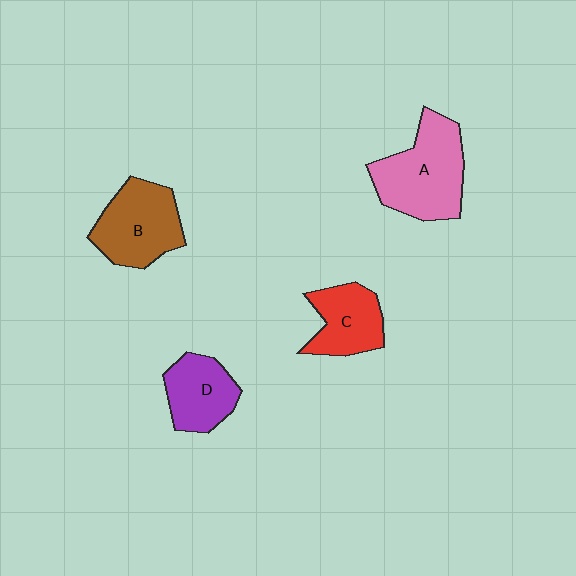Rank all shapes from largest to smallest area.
From largest to smallest: A (pink), B (brown), C (red), D (purple).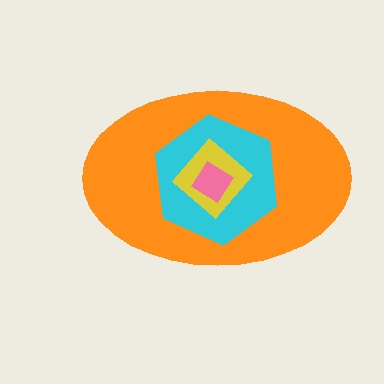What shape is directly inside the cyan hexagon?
The yellow diamond.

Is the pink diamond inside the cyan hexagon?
Yes.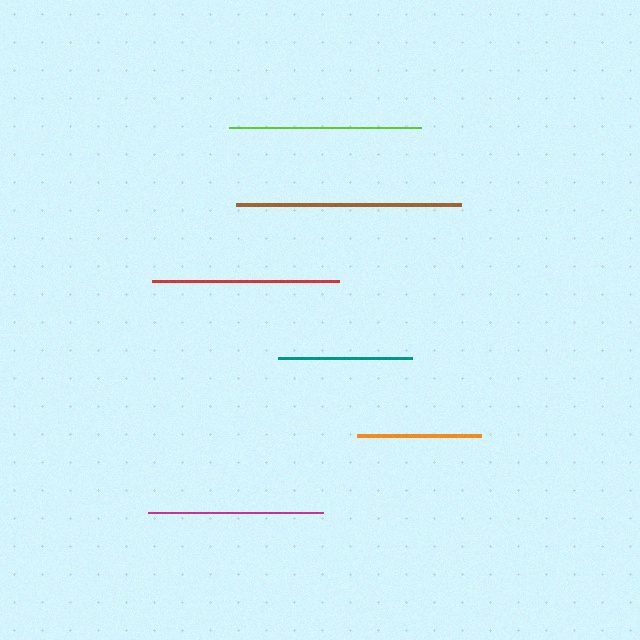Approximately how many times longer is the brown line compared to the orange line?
The brown line is approximately 1.8 times the length of the orange line.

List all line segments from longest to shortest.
From longest to shortest: brown, lime, red, magenta, teal, orange.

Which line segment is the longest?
The brown line is the longest at approximately 225 pixels.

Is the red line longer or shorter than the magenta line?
The red line is longer than the magenta line.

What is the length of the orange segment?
The orange segment is approximately 125 pixels long.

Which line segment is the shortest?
The orange line is the shortest at approximately 125 pixels.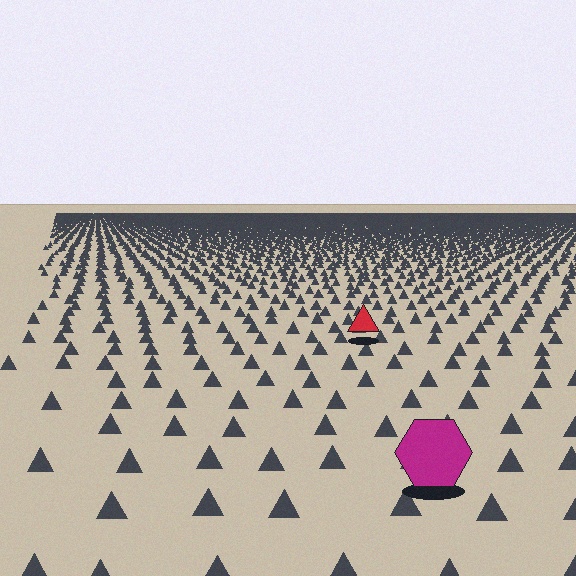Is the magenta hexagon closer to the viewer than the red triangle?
Yes. The magenta hexagon is closer — you can tell from the texture gradient: the ground texture is coarser near it.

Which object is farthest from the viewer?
The red triangle is farthest from the viewer. It appears smaller and the ground texture around it is denser.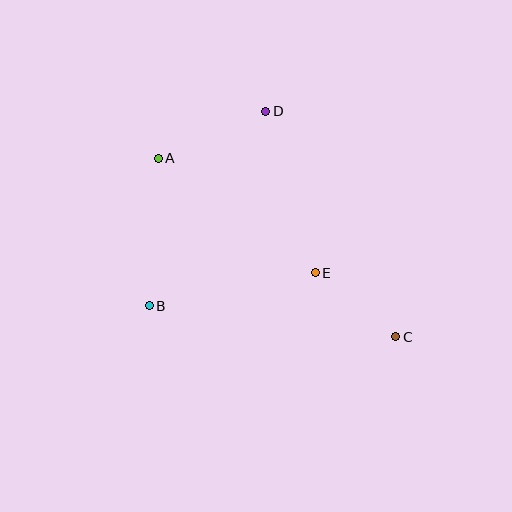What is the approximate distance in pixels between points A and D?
The distance between A and D is approximately 118 pixels.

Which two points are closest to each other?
Points C and E are closest to each other.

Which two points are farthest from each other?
Points A and C are farthest from each other.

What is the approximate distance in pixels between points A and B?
The distance between A and B is approximately 148 pixels.